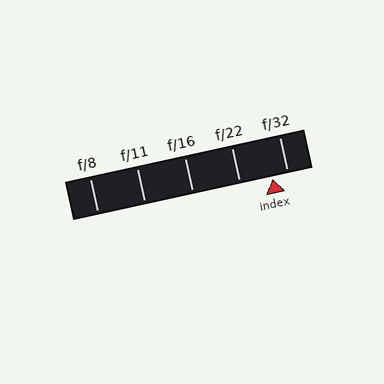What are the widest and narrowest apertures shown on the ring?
The widest aperture shown is f/8 and the narrowest is f/32.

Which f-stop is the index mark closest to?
The index mark is closest to f/32.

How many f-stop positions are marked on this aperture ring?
There are 5 f-stop positions marked.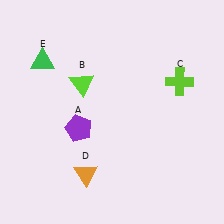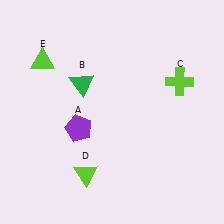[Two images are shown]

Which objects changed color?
B changed from lime to green. D changed from orange to lime. E changed from green to lime.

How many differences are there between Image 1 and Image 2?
There are 3 differences between the two images.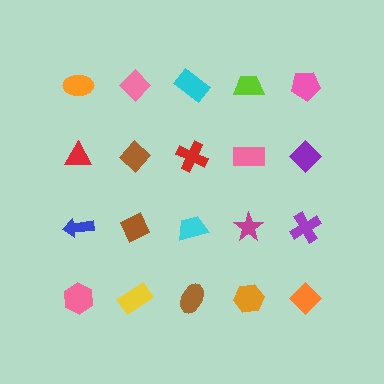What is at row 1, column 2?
A pink diamond.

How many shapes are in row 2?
5 shapes.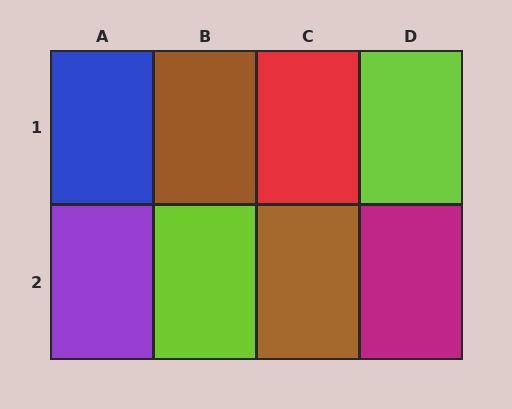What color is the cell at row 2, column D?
Magenta.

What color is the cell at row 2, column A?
Purple.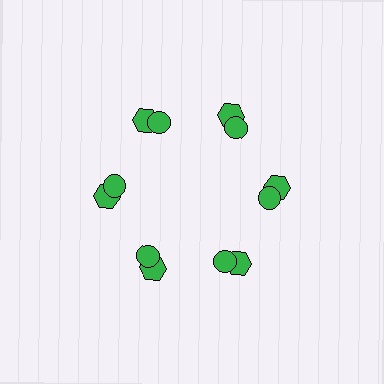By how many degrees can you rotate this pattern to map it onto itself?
The pattern maps onto itself every 60 degrees of rotation.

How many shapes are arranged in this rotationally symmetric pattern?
There are 12 shapes, arranged in 6 groups of 2.